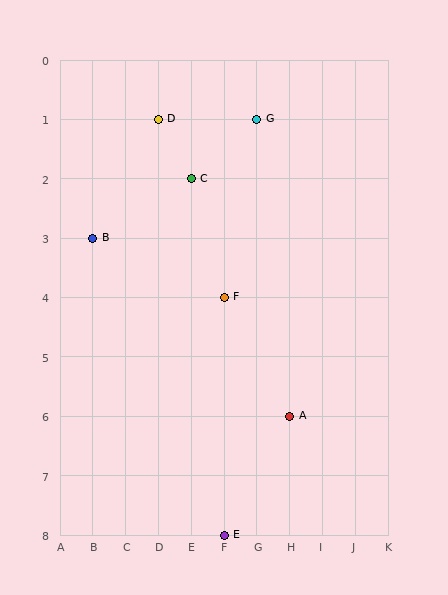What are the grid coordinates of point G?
Point G is at grid coordinates (G, 1).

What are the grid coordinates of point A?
Point A is at grid coordinates (H, 6).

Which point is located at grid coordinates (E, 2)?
Point C is at (E, 2).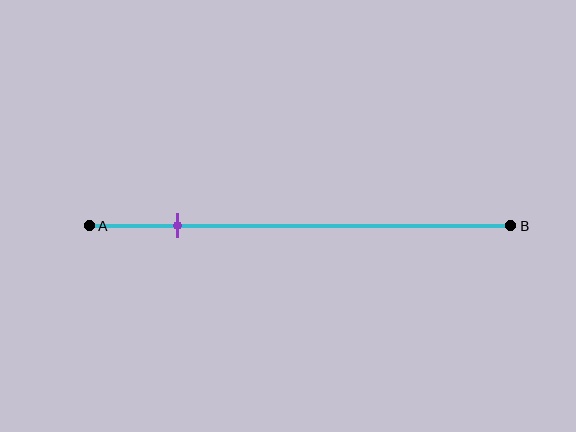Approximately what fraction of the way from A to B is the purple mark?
The purple mark is approximately 20% of the way from A to B.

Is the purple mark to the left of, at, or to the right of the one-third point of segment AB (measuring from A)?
The purple mark is to the left of the one-third point of segment AB.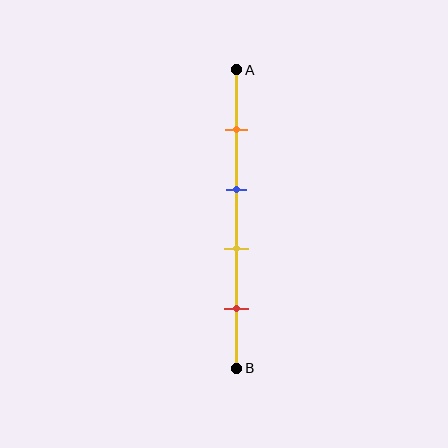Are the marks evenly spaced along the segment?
Yes, the marks are approximately evenly spaced.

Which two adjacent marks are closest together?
The blue and yellow marks are the closest adjacent pair.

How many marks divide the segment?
There are 4 marks dividing the segment.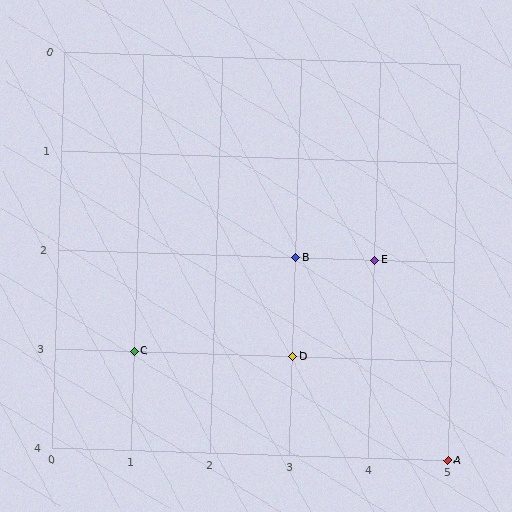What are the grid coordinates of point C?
Point C is at grid coordinates (1, 3).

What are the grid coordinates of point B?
Point B is at grid coordinates (3, 2).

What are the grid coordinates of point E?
Point E is at grid coordinates (4, 2).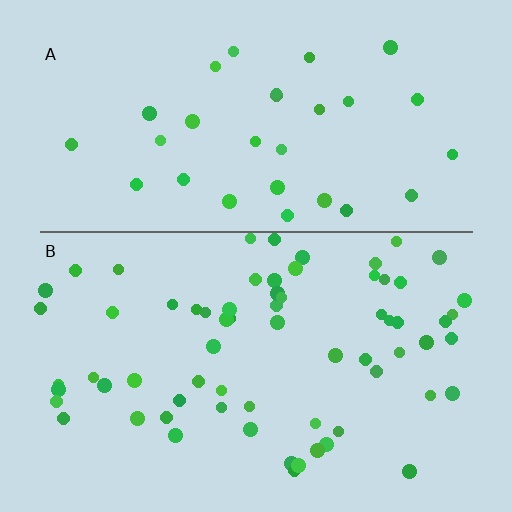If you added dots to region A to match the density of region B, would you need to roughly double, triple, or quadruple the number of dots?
Approximately double.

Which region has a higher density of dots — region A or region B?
B (the bottom).